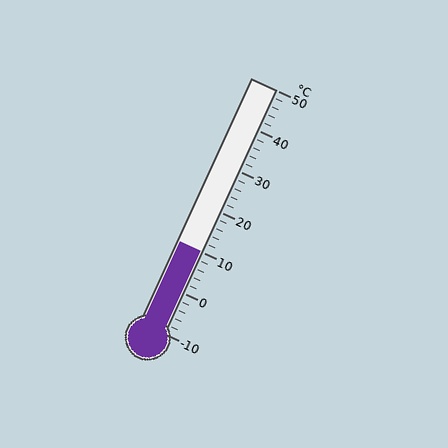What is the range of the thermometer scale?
The thermometer scale ranges from -10°C to 50°C.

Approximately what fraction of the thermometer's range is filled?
The thermometer is filled to approximately 35% of its range.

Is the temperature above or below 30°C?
The temperature is below 30°C.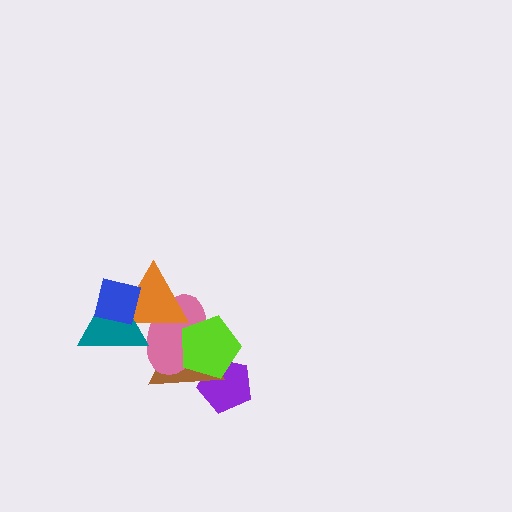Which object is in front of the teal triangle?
The blue square is in front of the teal triangle.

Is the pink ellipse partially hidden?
Yes, it is partially covered by another shape.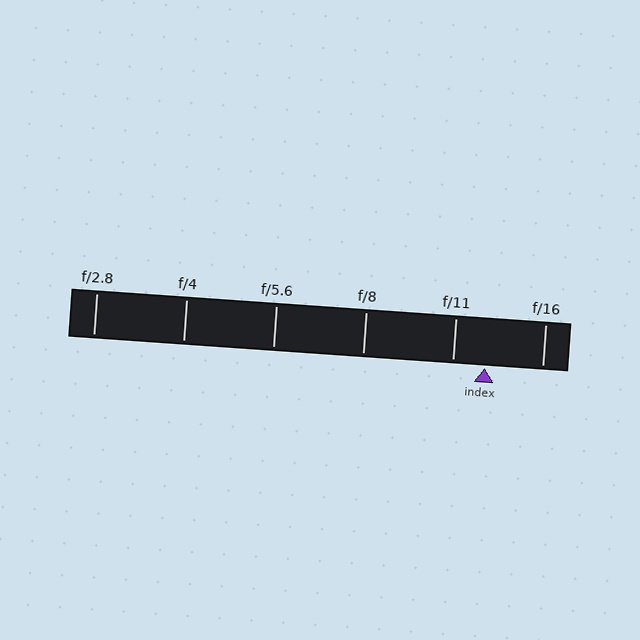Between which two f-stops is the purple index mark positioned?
The index mark is between f/11 and f/16.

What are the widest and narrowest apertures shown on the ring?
The widest aperture shown is f/2.8 and the narrowest is f/16.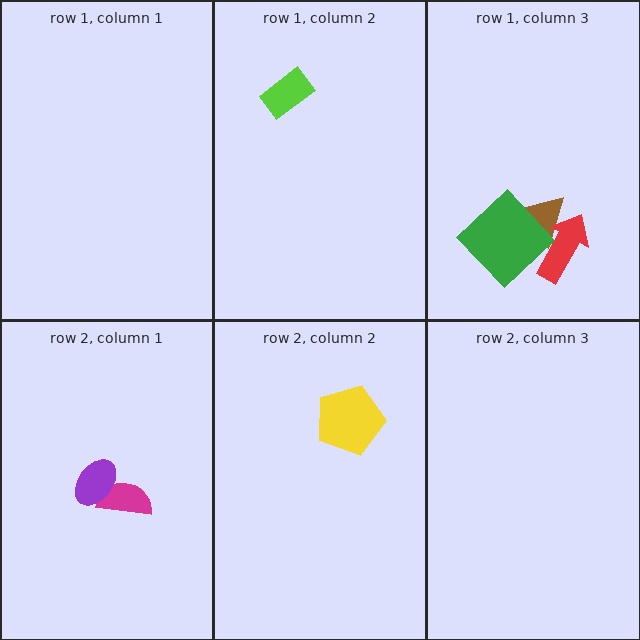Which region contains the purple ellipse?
The row 2, column 1 region.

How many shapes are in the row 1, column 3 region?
3.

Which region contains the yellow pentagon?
The row 2, column 2 region.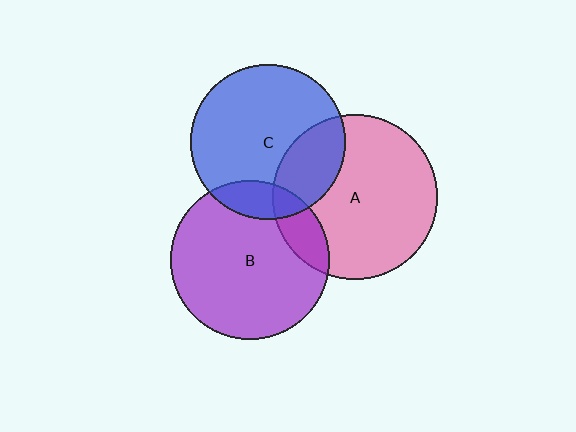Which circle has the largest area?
Circle A (pink).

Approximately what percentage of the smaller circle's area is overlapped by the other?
Approximately 15%.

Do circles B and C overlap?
Yes.